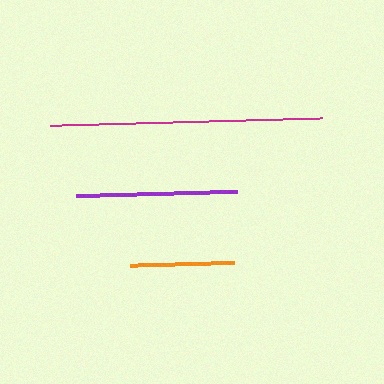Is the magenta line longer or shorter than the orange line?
The magenta line is longer than the orange line.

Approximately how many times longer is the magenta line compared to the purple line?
The magenta line is approximately 1.7 times the length of the purple line.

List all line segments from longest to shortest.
From longest to shortest: magenta, purple, orange.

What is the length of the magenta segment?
The magenta segment is approximately 271 pixels long.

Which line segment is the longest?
The magenta line is the longest at approximately 271 pixels.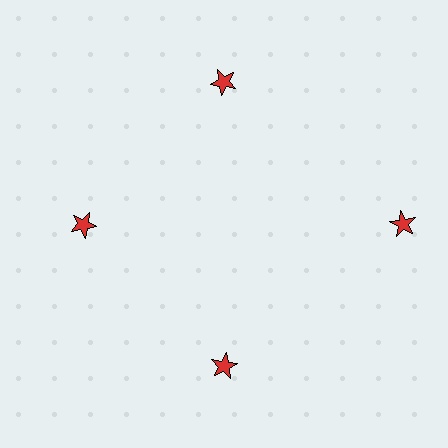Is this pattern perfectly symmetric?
No. The 4 red stars are arranged in a ring, but one element near the 3 o'clock position is pushed outward from the center, breaking the 4-fold rotational symmetry.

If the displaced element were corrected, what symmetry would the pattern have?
It would have 4-fold rotational symmetry — the pattern would map onto itself every 90 degrees.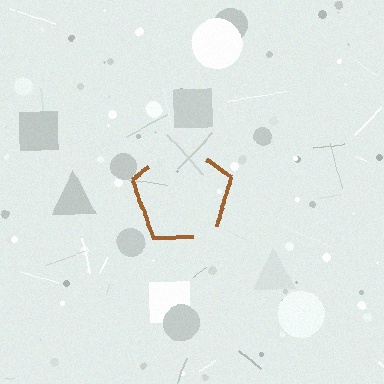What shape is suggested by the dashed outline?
The dashed outline suggests a pentagon.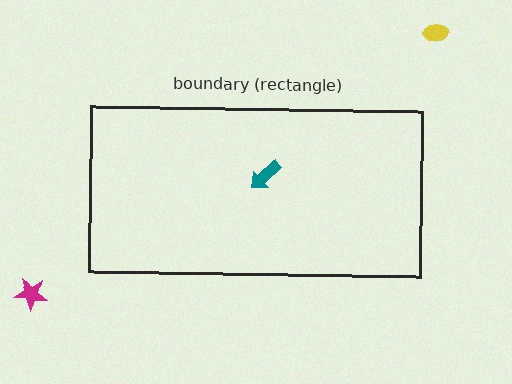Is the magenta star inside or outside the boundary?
Outside.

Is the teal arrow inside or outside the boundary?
Inside.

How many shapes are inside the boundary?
1 inside, 2 outside.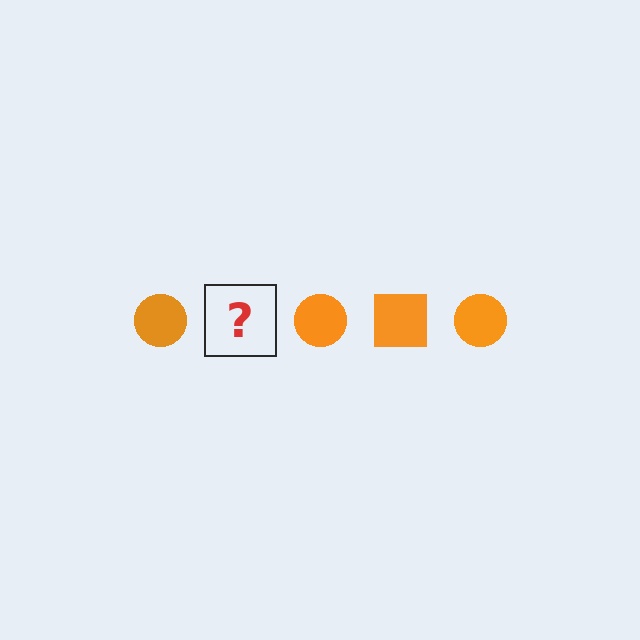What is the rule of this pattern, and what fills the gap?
The rule is that the pattern cycles through circle, square shapes in orange. The gap should be filled with an orange square.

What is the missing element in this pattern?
The missing element is an orange square.